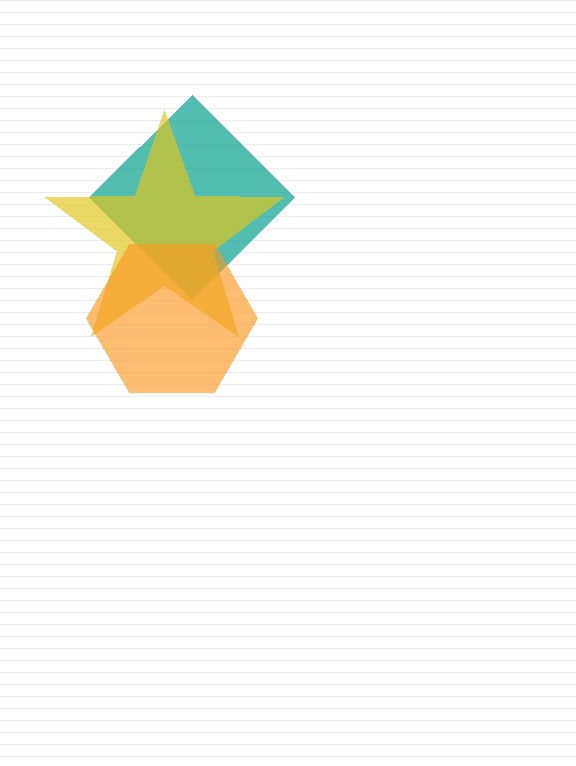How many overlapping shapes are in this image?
There are 3 overlapping shapes in the image.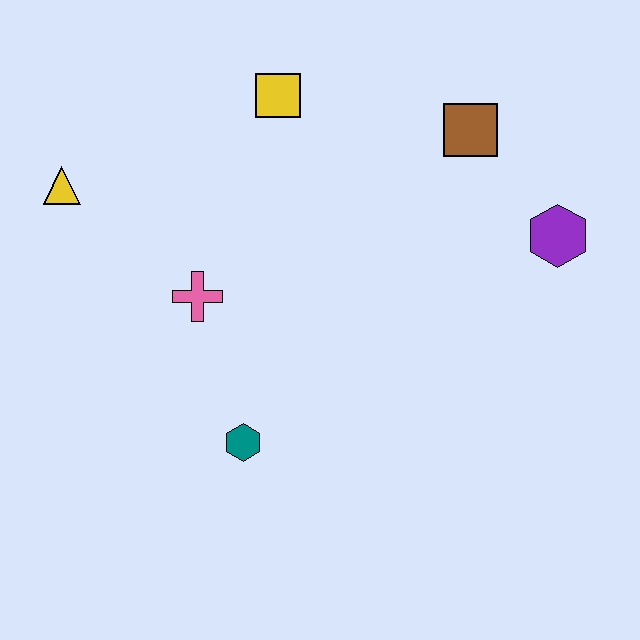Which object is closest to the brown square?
The purple hexagon is closest to the brown square.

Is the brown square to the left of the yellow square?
No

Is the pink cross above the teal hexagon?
Yes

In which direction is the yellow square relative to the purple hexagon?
The yellow square is to the left of the purple hexagon.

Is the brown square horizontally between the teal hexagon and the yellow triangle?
No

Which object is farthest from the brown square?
The yellow triangle is farthest from the brown square.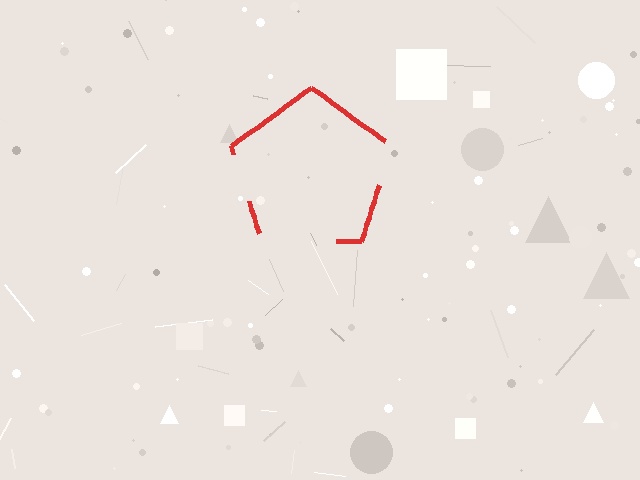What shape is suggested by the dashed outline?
The dashed outline suggests a pentagon.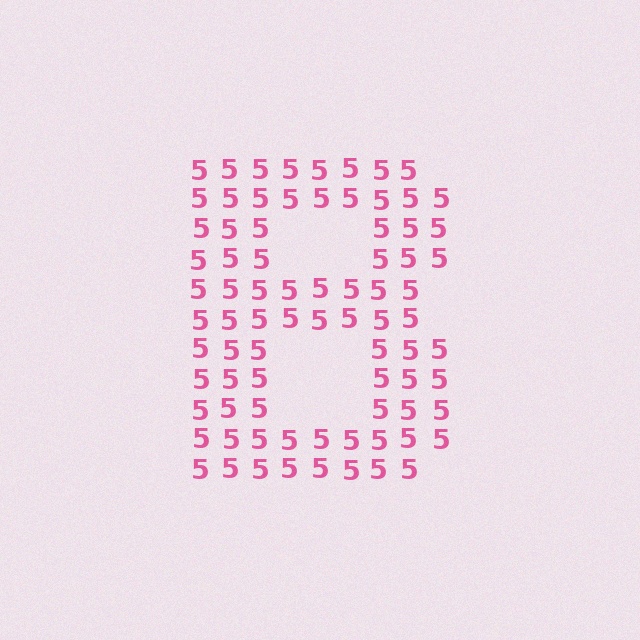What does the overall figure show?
The overall figure shows the letter B.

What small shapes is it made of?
It is made of small digit 5's.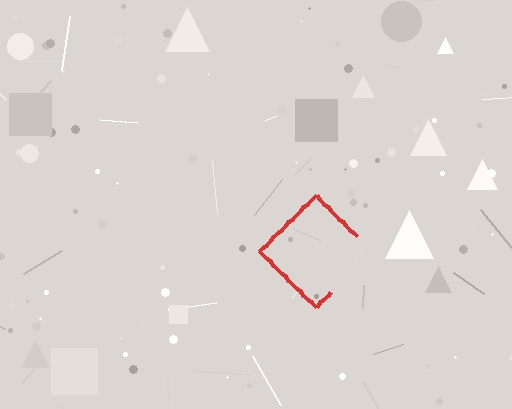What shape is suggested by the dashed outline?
The dashed outline suggests a diamond.